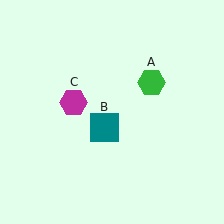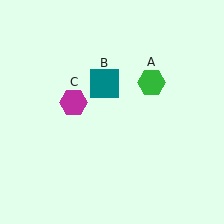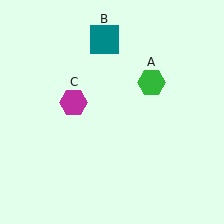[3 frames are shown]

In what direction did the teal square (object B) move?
The teal square (object B) moved up.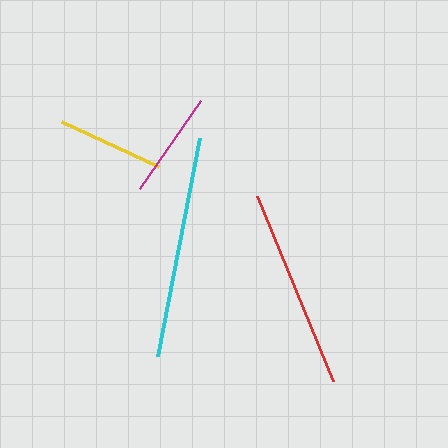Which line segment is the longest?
The cyan line is the longest at approximately 223 pixels.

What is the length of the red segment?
The red segment is approximately 200 pixels long.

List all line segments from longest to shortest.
From longest to shortest: cyan, red, magenta, yellow.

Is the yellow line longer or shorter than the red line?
The red line is longer than the yellow line.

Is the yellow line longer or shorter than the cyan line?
The cyan line is longer than the yellow line.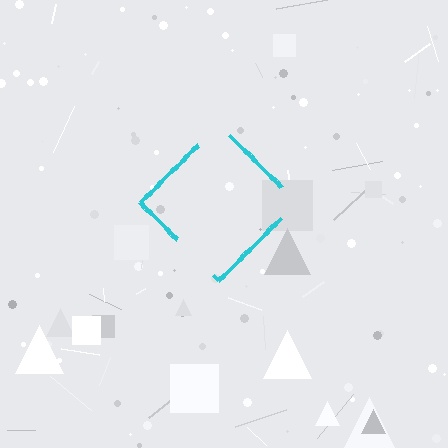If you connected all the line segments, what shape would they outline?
They would outline a diamond.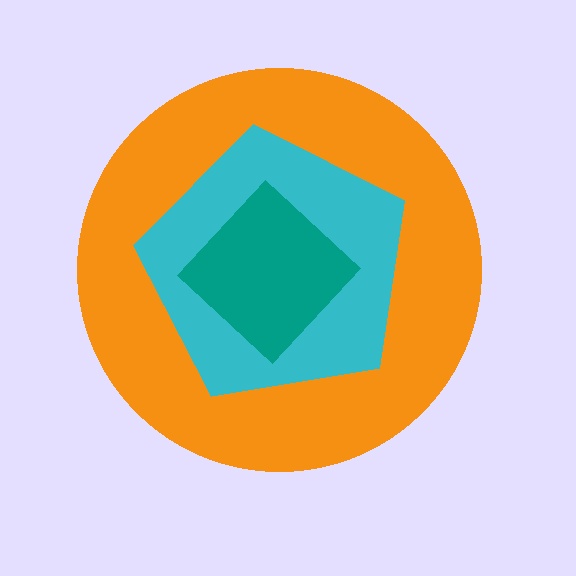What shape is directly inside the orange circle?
The cyan pentagon.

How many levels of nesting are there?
3.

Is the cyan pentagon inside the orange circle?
Yes.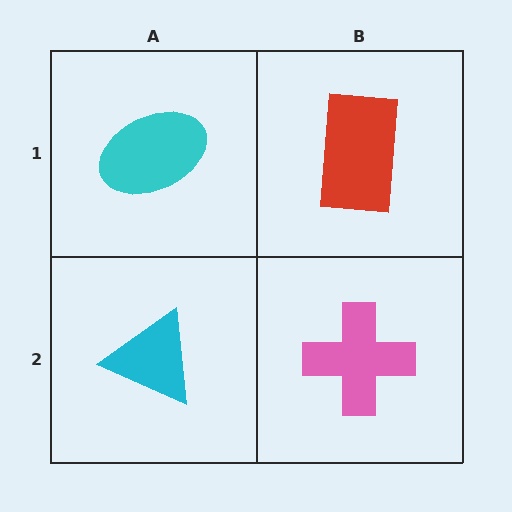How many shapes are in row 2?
2 shapes.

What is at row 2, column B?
A pink cross.